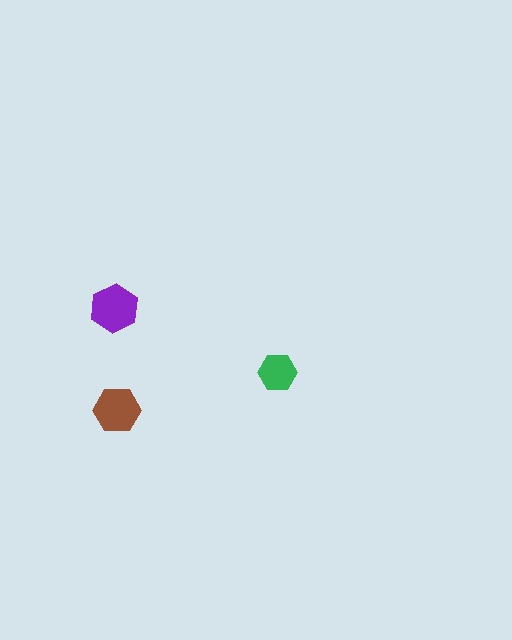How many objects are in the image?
There are 3 objects in the image.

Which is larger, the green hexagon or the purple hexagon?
The purple one.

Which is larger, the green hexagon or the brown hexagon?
The brown one.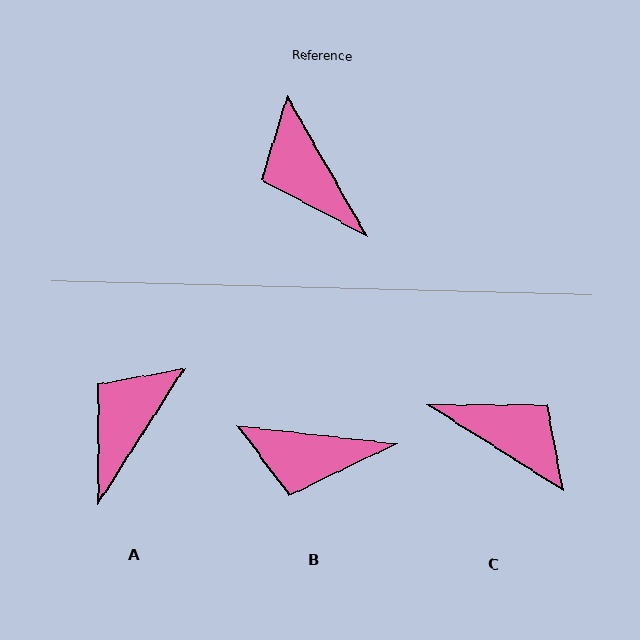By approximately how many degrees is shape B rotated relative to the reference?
Approximately 54 degrees counter-clockwise.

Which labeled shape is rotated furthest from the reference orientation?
C, about 152 degrees away.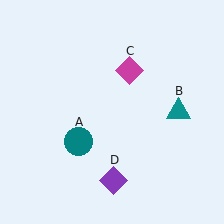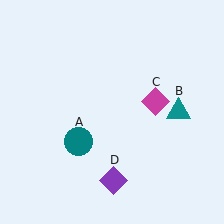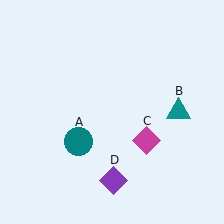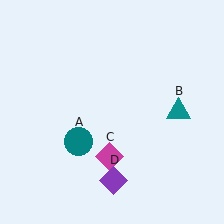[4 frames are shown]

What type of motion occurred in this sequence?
The magenta diamond (object C) rotated clockwise around the center of the scene.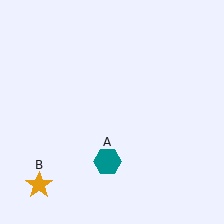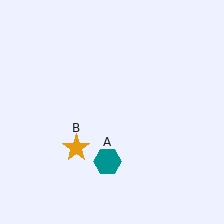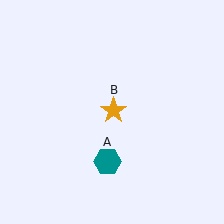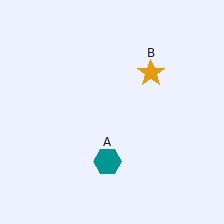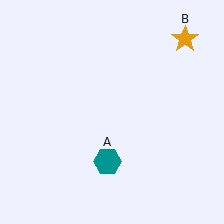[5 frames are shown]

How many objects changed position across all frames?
1 object changed position: orange star (object B).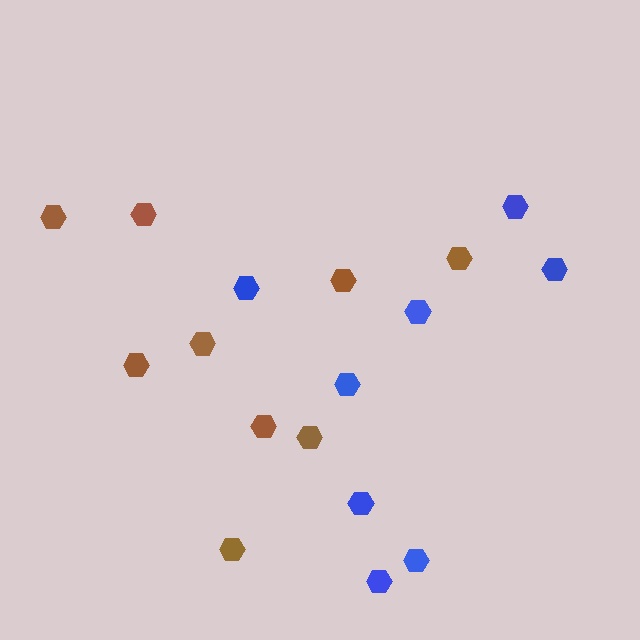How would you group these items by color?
There are 2 groups: one group of brown hexagons (9) and one group of blue hexagons (8).